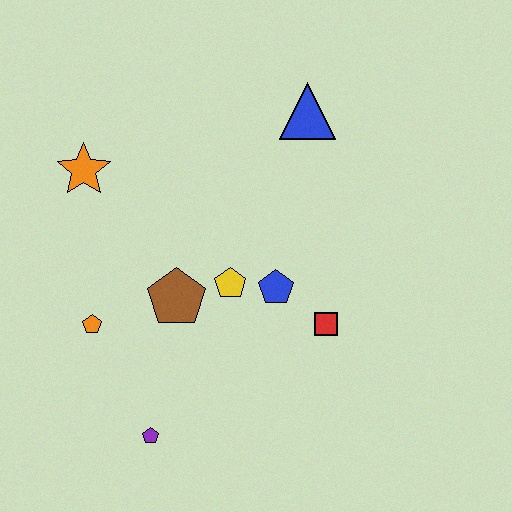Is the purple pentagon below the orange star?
Yes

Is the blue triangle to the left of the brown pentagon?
No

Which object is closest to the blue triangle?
The blue pentagon is closest to the blue triangle.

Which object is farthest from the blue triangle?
The purple pentagon is farthest from the blue triangle.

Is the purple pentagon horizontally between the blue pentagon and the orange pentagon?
Yes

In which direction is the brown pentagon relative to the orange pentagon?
The brown pentagon is to the right of the orange pentagon.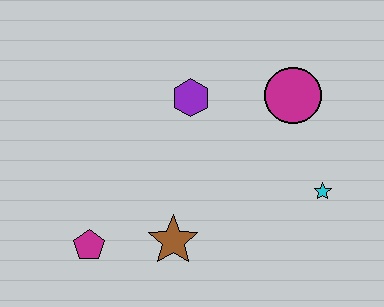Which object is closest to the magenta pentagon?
The brown star is closest to the magenta pentagon.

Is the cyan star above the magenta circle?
No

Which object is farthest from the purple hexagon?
The magenta pentagon is farthest from the purple hexagon.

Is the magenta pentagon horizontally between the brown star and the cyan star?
No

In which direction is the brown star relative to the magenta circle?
The brown star is below the magenta circle.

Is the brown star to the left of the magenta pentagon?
No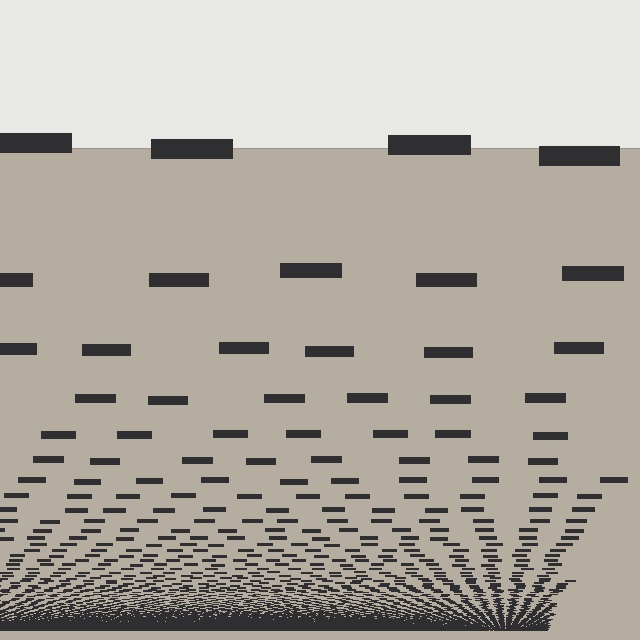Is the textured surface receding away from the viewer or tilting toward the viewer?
The surface appears to tilt toward the viewer. Texture elements get larger and sparser toward the top.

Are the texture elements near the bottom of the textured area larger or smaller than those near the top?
Smaller. The gradient is inverted — elements near the bottom are smaller and denser.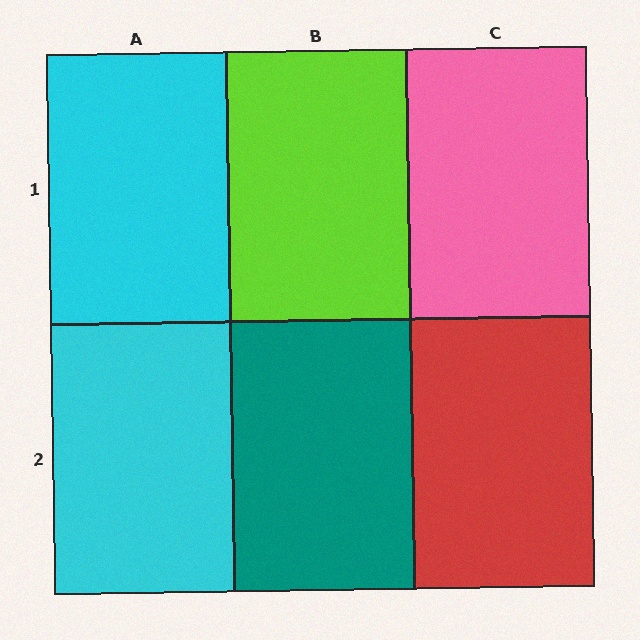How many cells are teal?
1 cell is teal.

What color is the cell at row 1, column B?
Lime.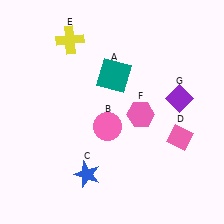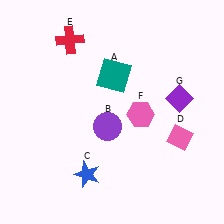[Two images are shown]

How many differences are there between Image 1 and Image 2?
There are 2 differences between the two images.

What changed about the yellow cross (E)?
In Image 1, E is yellow. In Image 2, it changed to red.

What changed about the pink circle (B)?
In Image 1, B is pink. In Image 2, it changed to purple.